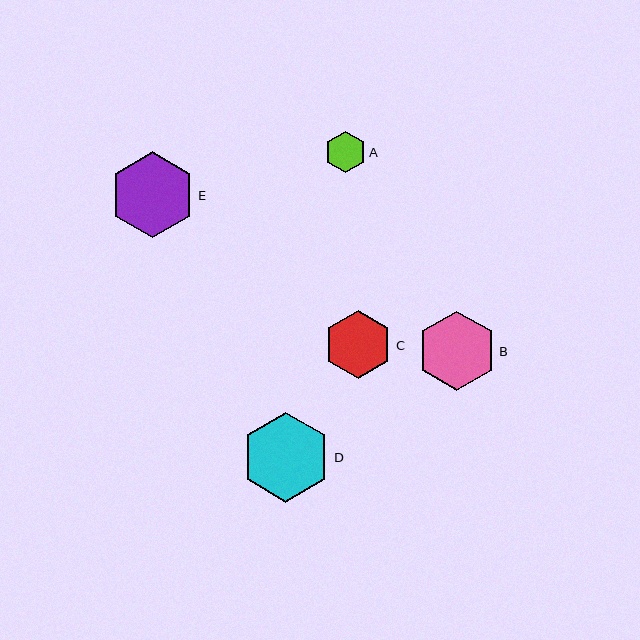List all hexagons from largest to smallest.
From largest to smallest: D, E, B, C, A.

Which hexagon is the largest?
Hexagon D is the largest with a size of approximately 89 pixels.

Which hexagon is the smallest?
Hexagon A is the smallest with a size of approximately 42 pixels.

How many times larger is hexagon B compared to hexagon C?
Hexagon B is approximately 1.2 times the size of hexagon C.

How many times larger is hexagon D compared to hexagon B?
Hexagon D is approximately 1.1 times the size of hexagon B.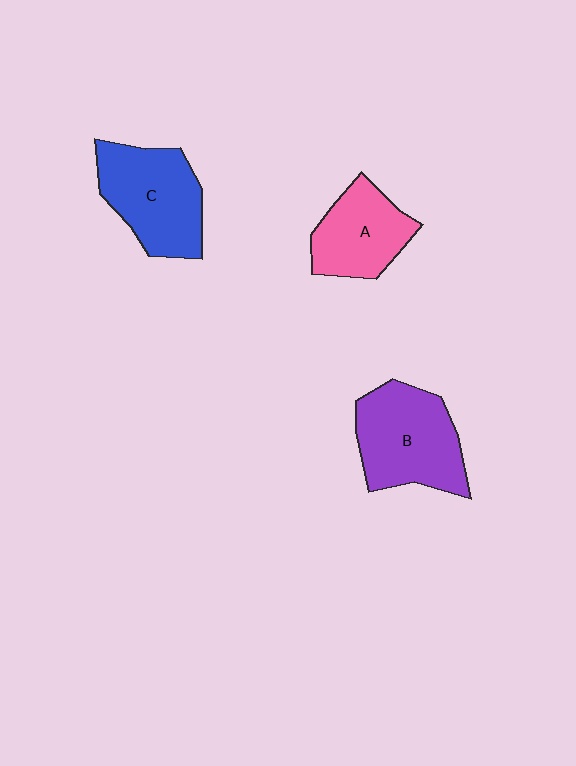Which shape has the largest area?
Shape B (purple).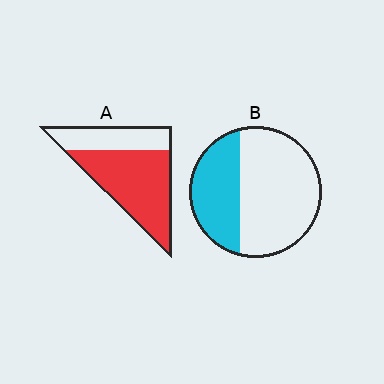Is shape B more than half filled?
No.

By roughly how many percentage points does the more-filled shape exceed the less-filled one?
By roughly 30 percentage points (A over B).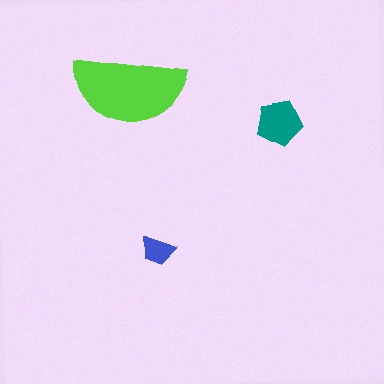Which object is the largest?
The lime semicircle.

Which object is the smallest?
The blue trapezoid.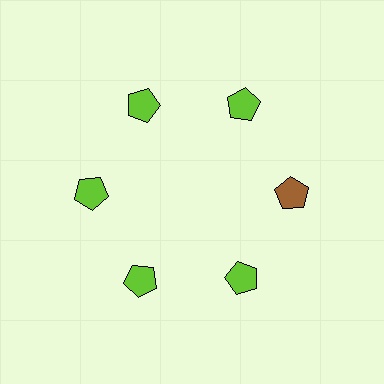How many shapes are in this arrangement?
There are 6 shapes arranged in a ring pattern.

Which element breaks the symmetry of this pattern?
The brown pentagon at roughly the 3 o'clock position breaks the symmetry. All other shapes are lime pentagons.